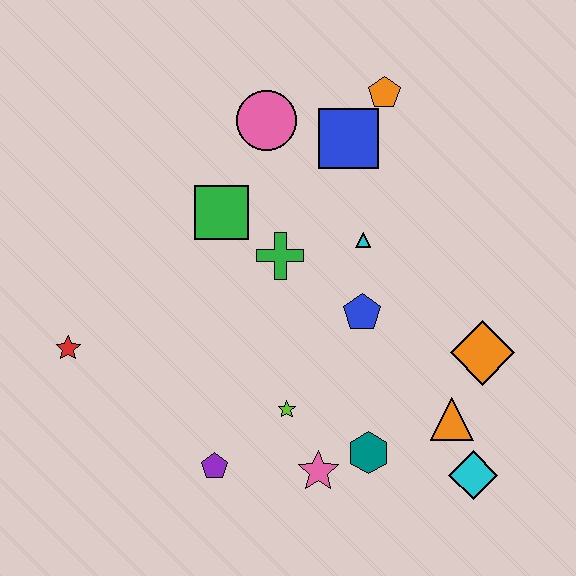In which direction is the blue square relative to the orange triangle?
The blue square is above the orange triangle.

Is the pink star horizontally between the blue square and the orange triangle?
No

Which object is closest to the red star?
The purple pentagon is closest to the red star.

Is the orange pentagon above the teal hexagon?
Yes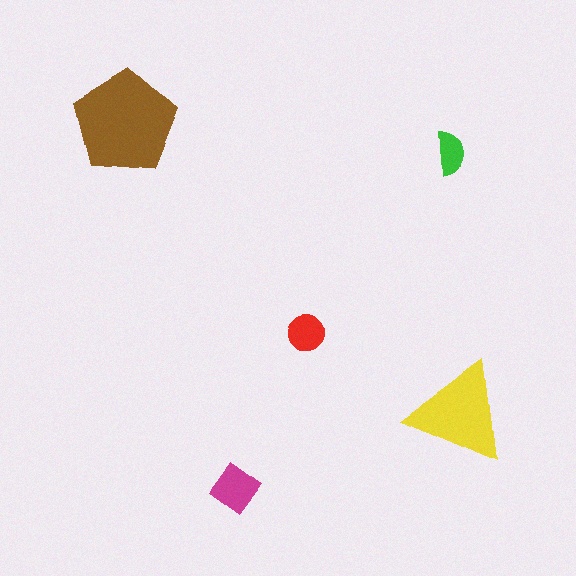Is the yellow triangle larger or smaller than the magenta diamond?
Larger.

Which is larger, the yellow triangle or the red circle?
The yellow triangle.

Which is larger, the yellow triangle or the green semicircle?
The yellow triangle.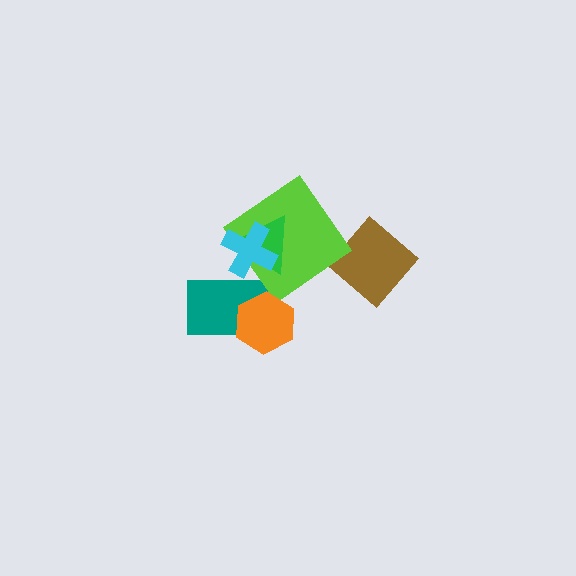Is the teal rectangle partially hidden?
Yes, it is partially covered by another shape.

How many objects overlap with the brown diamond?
0 objects overlap with the brown diamond.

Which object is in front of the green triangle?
The cyan cross is in front of the green triangle.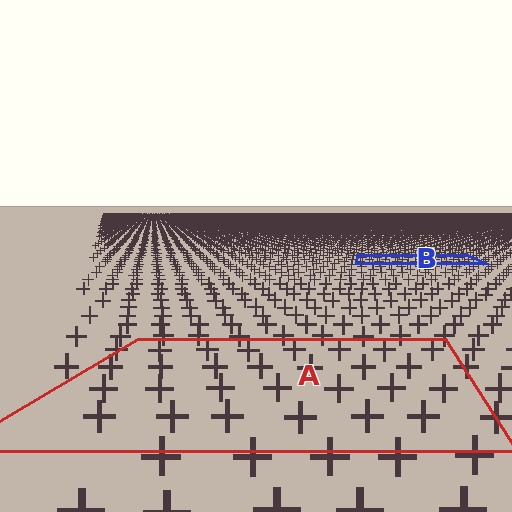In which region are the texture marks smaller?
The texture marks are smaller in region B, because it is farther away.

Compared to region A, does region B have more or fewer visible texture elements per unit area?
Region B has more texture elements per unit area — they are packed more densely because it is farther away.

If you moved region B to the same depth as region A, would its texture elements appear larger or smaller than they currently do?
They would appear larger. At a closer depth, the same texture elements are projected at a bigger on-screen size.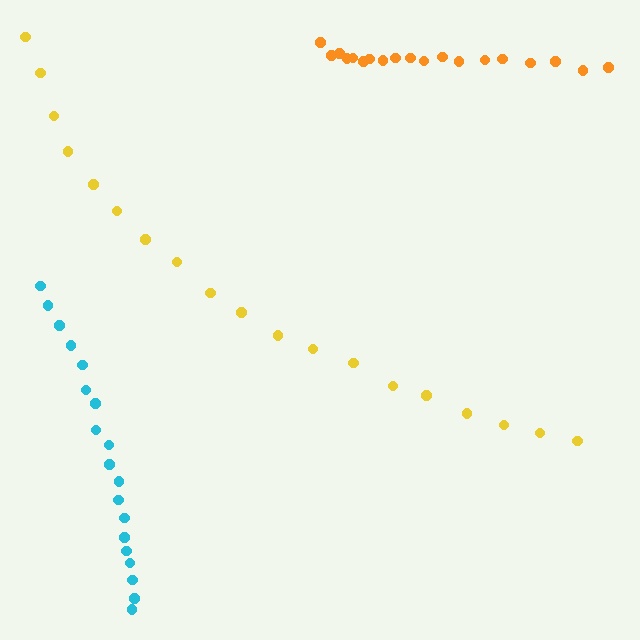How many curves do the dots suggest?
There are 3 distinct paths.